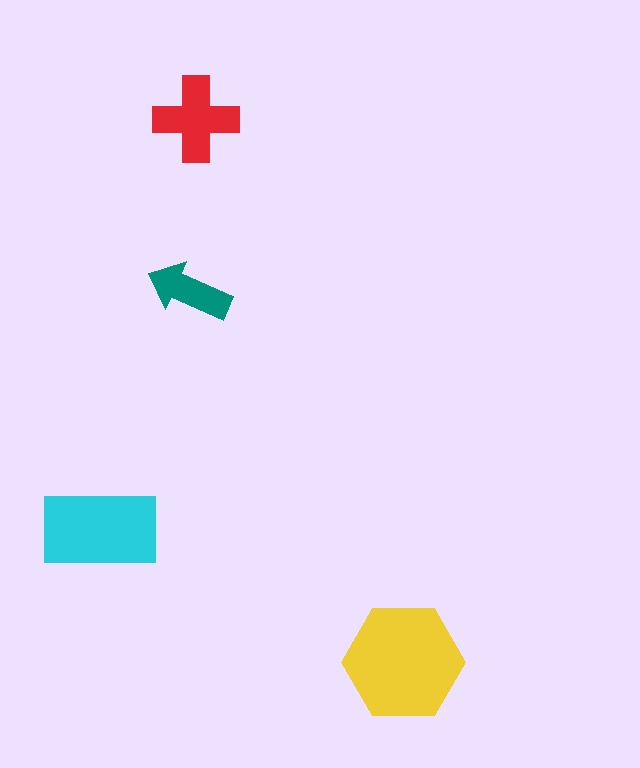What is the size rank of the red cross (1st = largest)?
3rd.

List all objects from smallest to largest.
The teal arrow, the red cross, the cyan rectangle, the yellow hexagon.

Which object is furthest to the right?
The yellow hexagon is rightmost.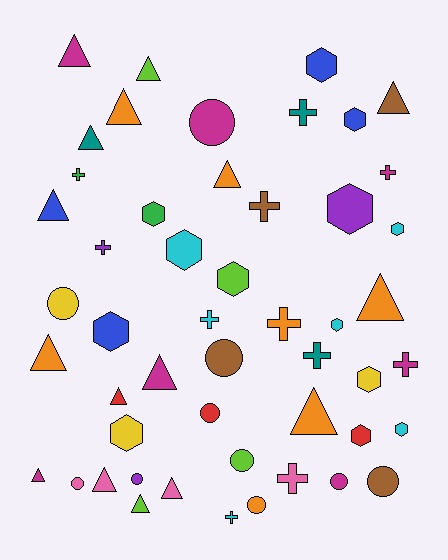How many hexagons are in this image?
There are 13 hexagons.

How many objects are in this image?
There are 50 objects.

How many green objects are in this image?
There are 2 green objects.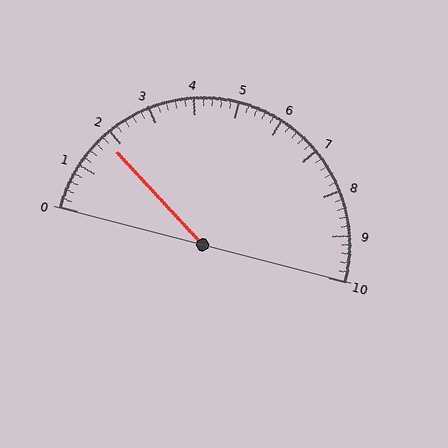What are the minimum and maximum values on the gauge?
The gauge ranges from 0 to 10.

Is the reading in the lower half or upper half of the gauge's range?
The reading is in the lower half of the range (0 to 10).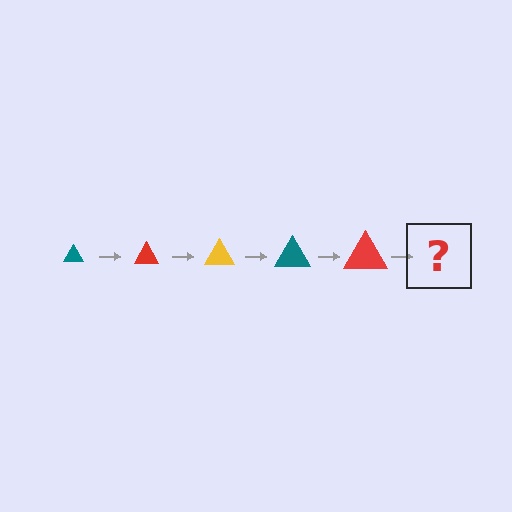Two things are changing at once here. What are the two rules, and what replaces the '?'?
The two rules are that the triangle grows larger each step and the color cycles through teal, red, and yellow. The '?' should be a yellow triangle, larger than the previous one.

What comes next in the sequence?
The next element should be a yellow triangle, larger than the previous one.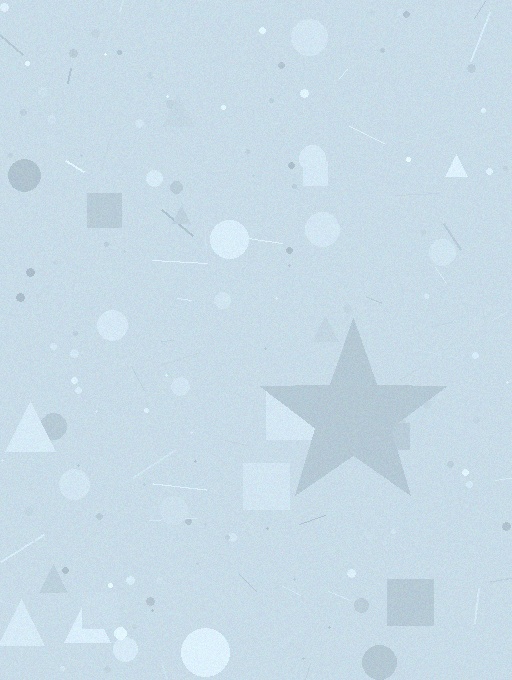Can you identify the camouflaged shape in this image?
The camouflaged shape is a star.